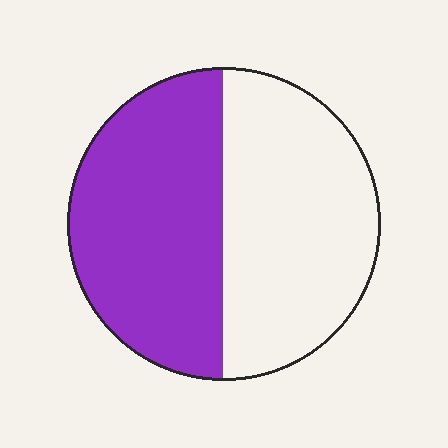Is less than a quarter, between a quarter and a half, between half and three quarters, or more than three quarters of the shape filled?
Between a quarter and a half.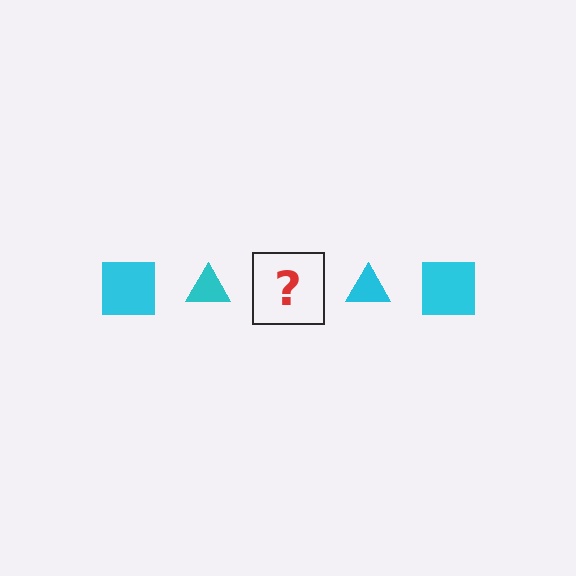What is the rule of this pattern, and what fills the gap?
The rule is that the pattern cycles through square, triangle shapes in cyan. The gap should be filled with a cyan square.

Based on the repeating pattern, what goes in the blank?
The blank should be a cyan square.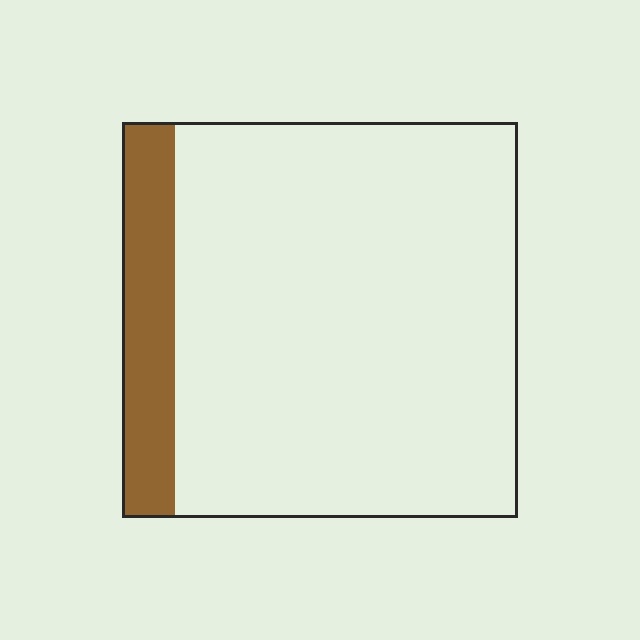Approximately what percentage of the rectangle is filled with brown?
Approximately 15%.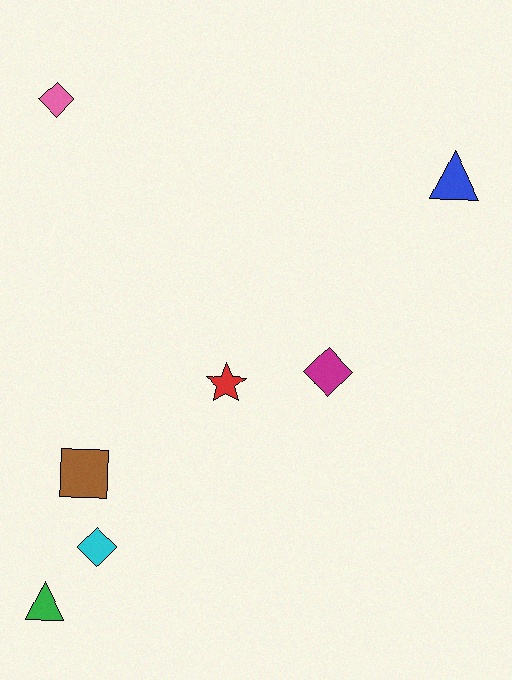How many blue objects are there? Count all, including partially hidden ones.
There is 1 blue object.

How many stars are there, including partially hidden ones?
There is 1 star.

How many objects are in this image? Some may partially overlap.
There are 7 objects.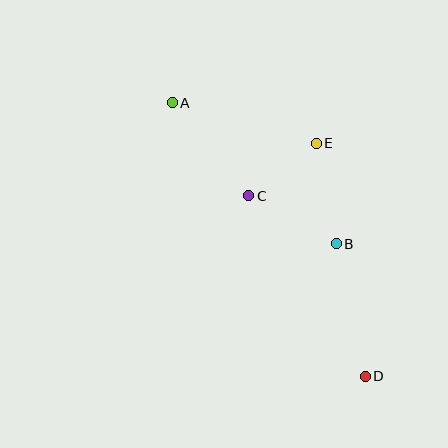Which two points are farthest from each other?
Points A and D are farthest from each other.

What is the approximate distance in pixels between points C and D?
The distance between C and D is approximately 215 pixels.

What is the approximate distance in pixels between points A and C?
The distance between A and C is approximately 120 pixels.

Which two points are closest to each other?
Points C and E are closest to each other.